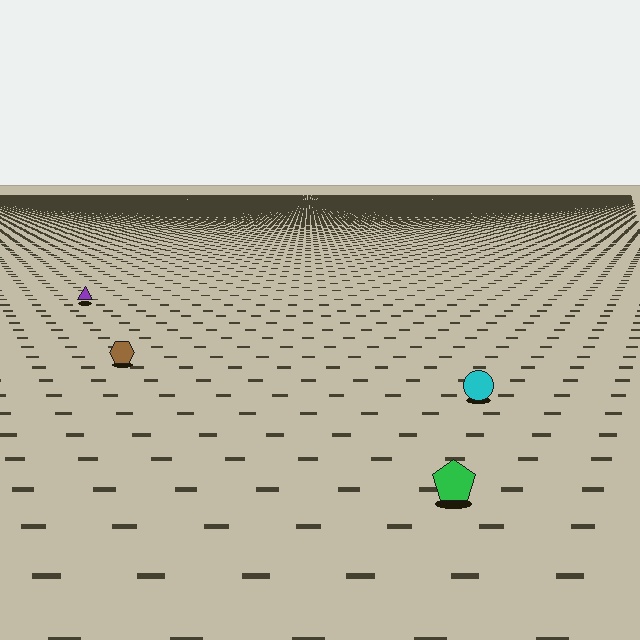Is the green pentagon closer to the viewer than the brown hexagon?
Yes. The green pentagon is closer — you can tell from the texture gradient: the ground texture is coarser near it.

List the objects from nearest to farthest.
From nearest to farthest: the green pentagon, the cyan circle, the brown hexagon, the purple triangle.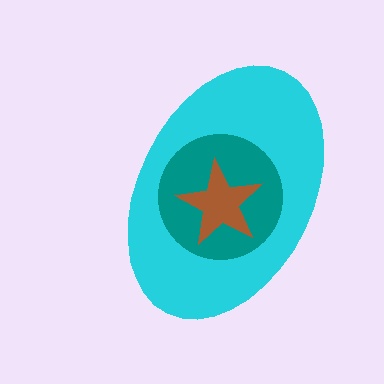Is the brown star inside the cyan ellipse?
Yes.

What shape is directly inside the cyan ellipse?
The teal circle.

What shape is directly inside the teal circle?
The brown star.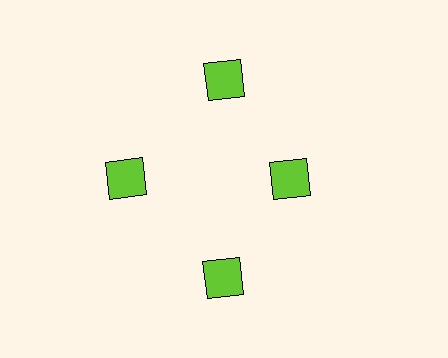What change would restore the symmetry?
The symmetry would be restored by moving it outward, back onto the ring so that all 4 squares sit at equal angles and equal distance from the center.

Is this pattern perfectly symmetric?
No. The 4 lime squares are arranged in a ring, but one element near the 3 o'clock position is pulled inward toward the center, breaking the 4-fold rotational symmetry.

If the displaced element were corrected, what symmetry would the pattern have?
It would have 4-fold rotational symmetry — the pattern would map onto itself every 90 degrees.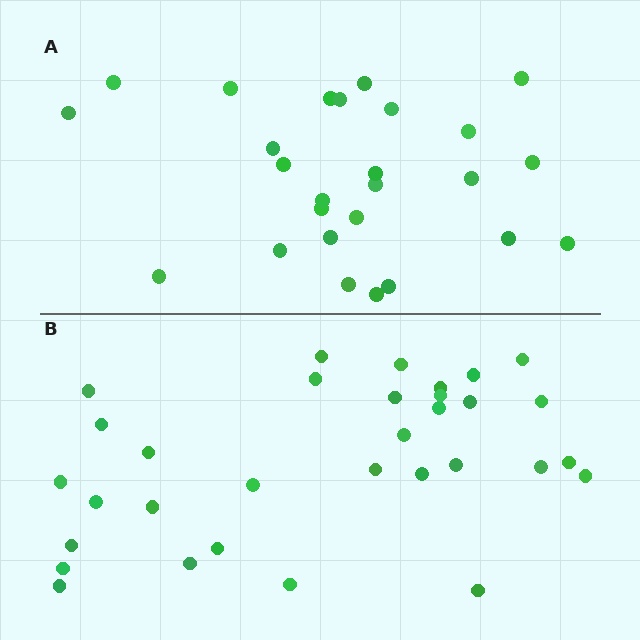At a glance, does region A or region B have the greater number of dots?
Region B (the bottom region) has more dots.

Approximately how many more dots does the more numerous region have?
Region B has about 6 more dots than region A.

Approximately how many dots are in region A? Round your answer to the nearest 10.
About 30 dots. (The exact count is 26, which rounds to 30.)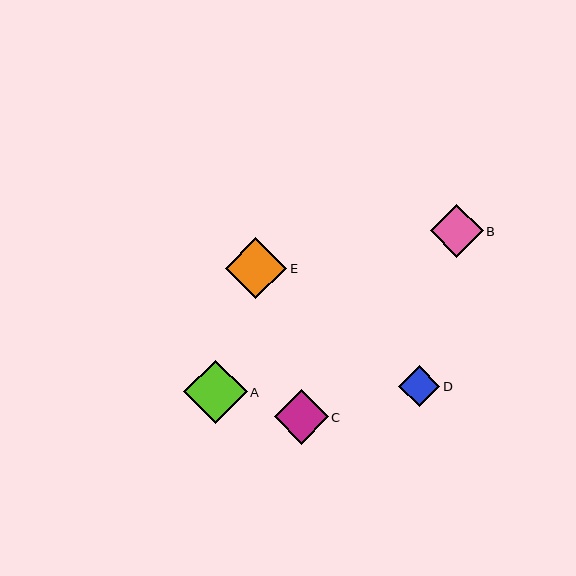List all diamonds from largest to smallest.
From largest to smallest: A, E, C, B, D.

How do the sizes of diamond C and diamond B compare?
Diamond C and diamond B are approximately the same size.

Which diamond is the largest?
Diamond A is the largest with a size of approximately 64 pixels.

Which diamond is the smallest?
Diamond D is the smallest with a size of approximately 41 pixels.